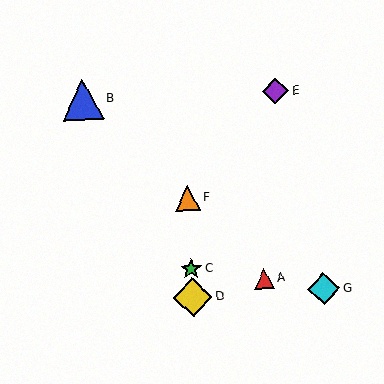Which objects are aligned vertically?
Objects C, D, F are aligned vertically.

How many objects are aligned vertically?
3 objects (C, D, F) are aligned vertically.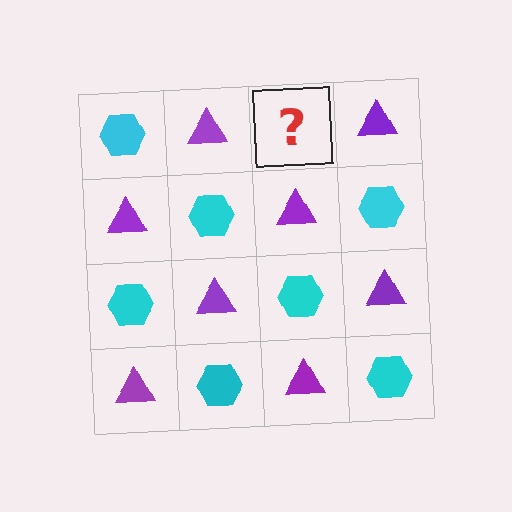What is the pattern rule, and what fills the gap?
The rule is that it alternates cyan hexagon and purple triangle in a checkerboard pattern. The gap should be filled with a cyan hexagon.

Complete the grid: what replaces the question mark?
The question mark should be replaced with a cyan hexagon.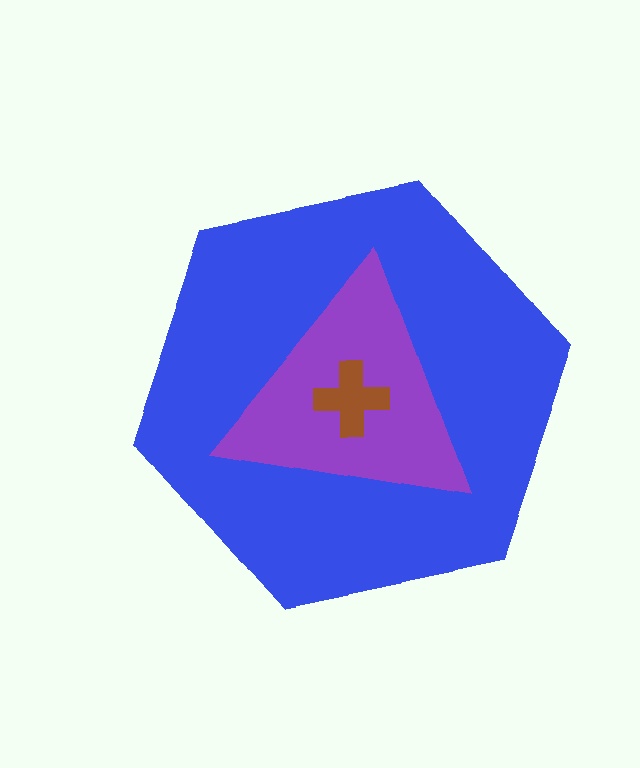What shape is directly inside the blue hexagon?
The purple triangle.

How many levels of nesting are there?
3.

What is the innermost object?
The brown cross.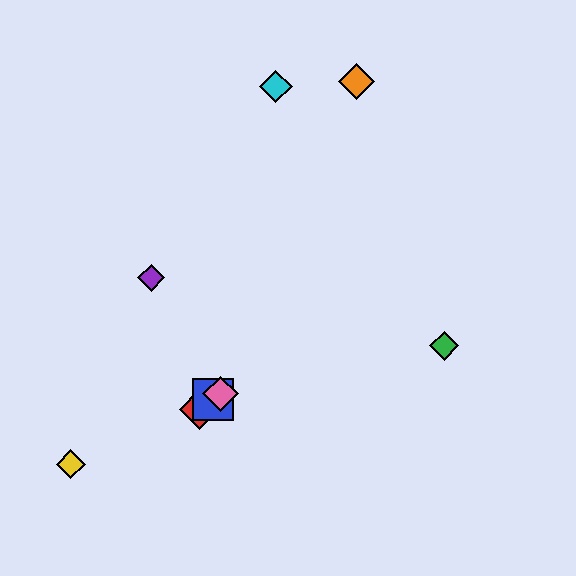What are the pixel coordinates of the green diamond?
The green diamond is at (444, 346).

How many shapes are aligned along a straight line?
3 shapes (the red diamond, the blue square, the pink diamond) are aligned along a straight line.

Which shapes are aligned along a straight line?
The red diamond, the blue square, the pink diamond are aligned along a straight line.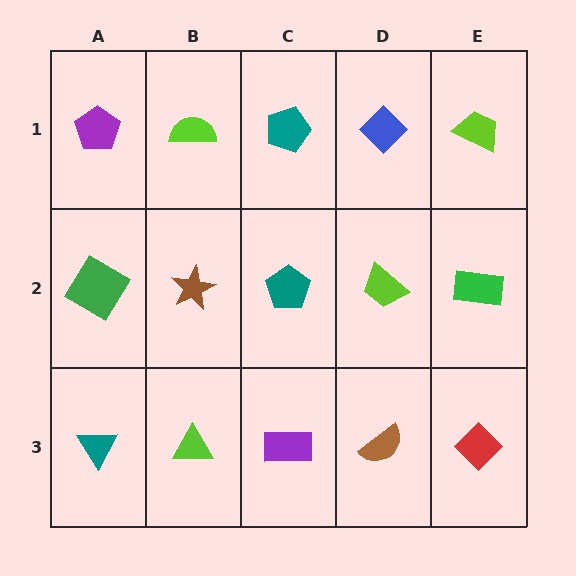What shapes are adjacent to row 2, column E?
A lime trapezoid (row 1, column E), a red diamond (row 3, column E), a lime trapezoid (row 2, column D).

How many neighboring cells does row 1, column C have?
3.